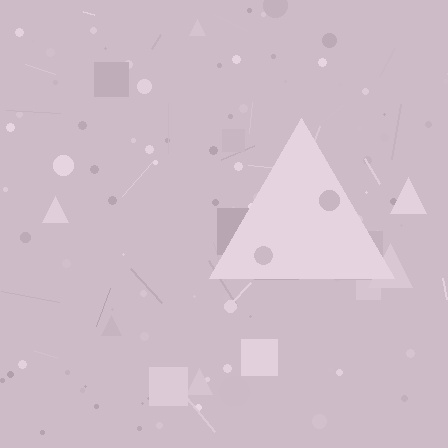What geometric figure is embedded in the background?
A triangle is embedded in the background.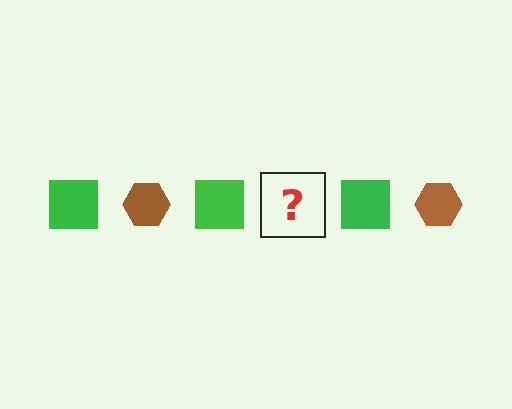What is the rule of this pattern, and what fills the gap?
The rule is that the pattern alternates between green square and brown hexagon. The gap should be filled with a brown hexagon.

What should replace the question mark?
The question mark should be replaced with a brown hexagon.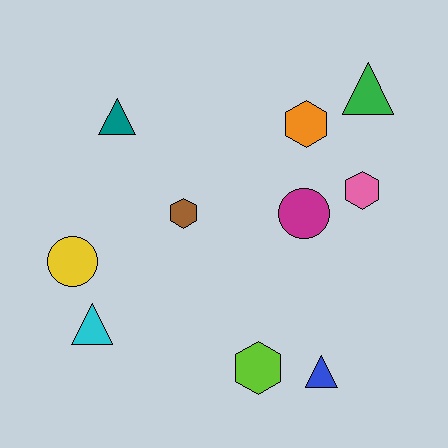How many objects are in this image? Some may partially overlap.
There are 10 objects.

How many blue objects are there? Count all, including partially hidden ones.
There is 1 blue object.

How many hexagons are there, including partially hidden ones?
There are 4 hexagons.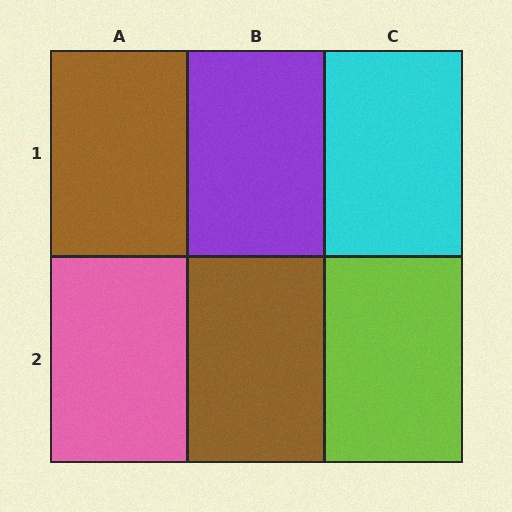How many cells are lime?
1 cell is lime.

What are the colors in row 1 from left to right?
Brown, purple, cyan.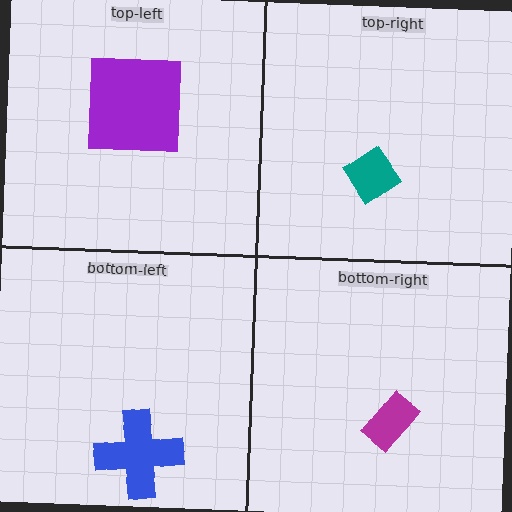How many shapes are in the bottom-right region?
1.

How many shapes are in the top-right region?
1.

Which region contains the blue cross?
The bottom-left region.